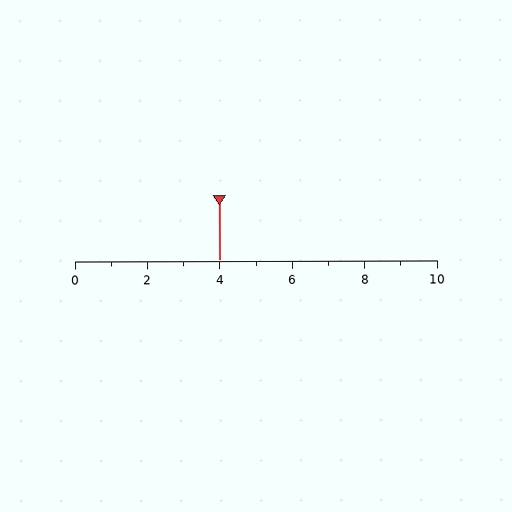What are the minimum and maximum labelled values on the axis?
The axis runs from 0 to 10.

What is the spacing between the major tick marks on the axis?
The major ticks are spaced 2 apart.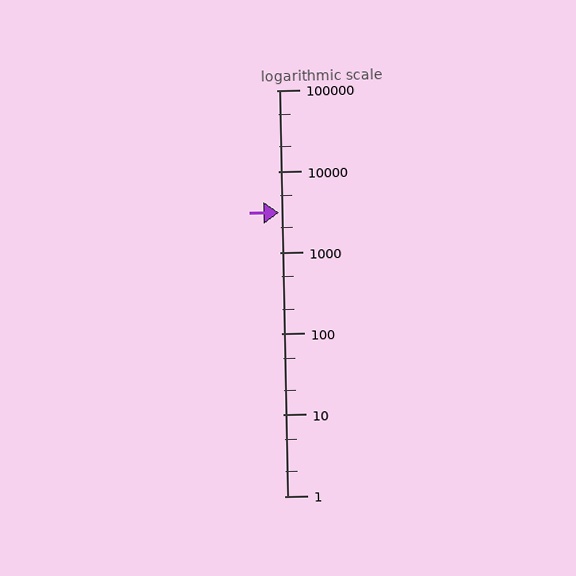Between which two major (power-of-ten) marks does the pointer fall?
The pointer is between 1000 and 10000.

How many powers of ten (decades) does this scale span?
The scale spans 5 decades, from 1 to 100000.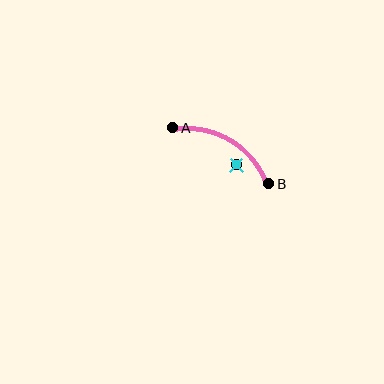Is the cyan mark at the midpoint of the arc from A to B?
No — the cyan mark does not lie on the arc at all. It sits slightly inside the curve.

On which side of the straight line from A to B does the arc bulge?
The arc bulges above the straight line connecting A and B.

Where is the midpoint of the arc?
The arc midpoint is the point on the curve farthest from the straight line joining A and B. It sits above that line.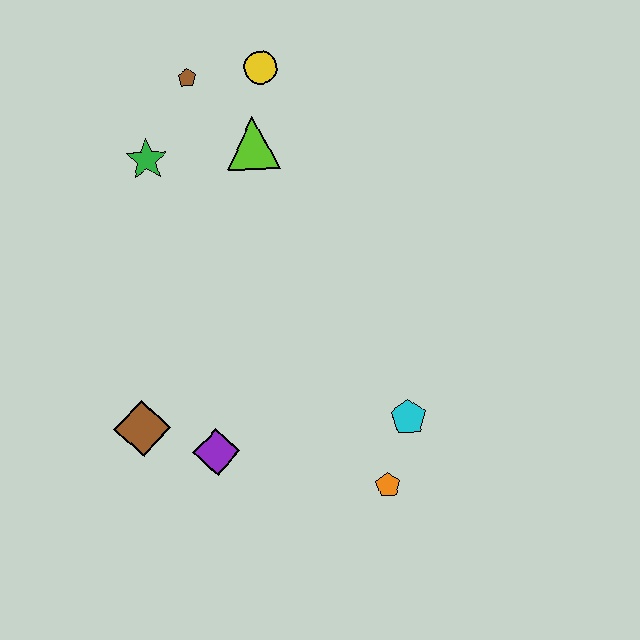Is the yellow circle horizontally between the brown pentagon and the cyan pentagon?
Yes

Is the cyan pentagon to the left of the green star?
No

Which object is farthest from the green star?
The orange pentagon is farthest from the green star.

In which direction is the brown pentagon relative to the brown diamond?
The brown pentagon is above the brown diamond.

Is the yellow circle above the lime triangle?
Yes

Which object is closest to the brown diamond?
The purple diamond is closest to the brown diamond.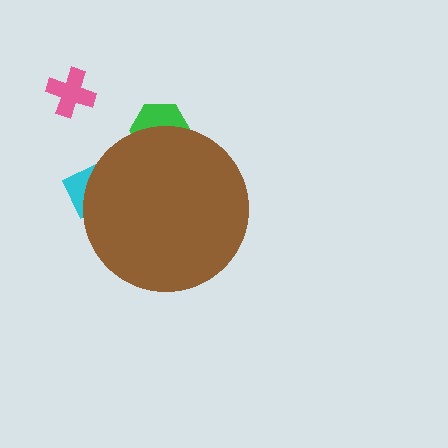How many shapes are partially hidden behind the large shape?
2 shapes are partially hidden.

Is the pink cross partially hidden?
No, the pink cross is fully visible.